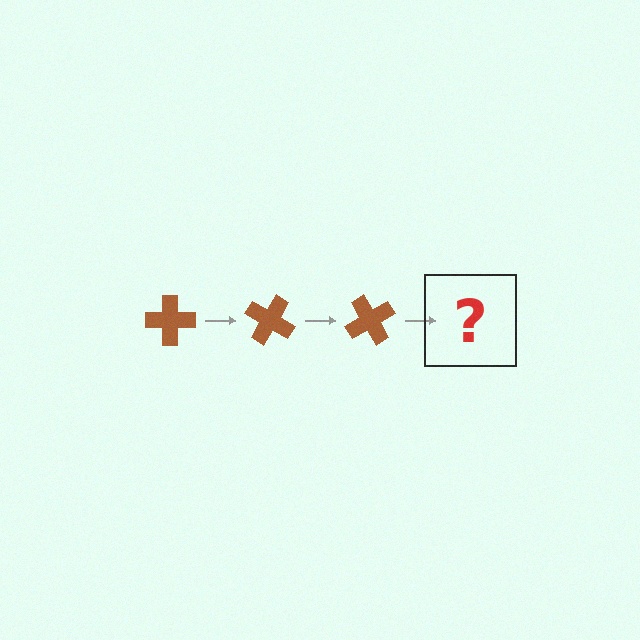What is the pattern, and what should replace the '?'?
The pattern is that the cross rotates 30 degrees each step. The '?' should be a brown cross rotated 90 degrees.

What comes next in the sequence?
The next element should be a brown cross rotated 90 degrees.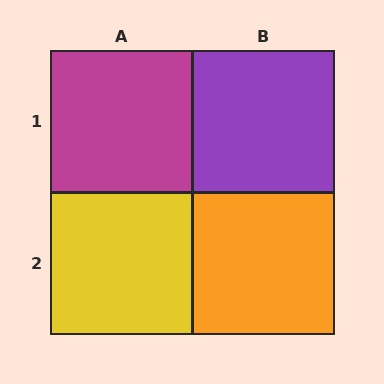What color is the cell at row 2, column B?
Orange.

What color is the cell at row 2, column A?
Yellow.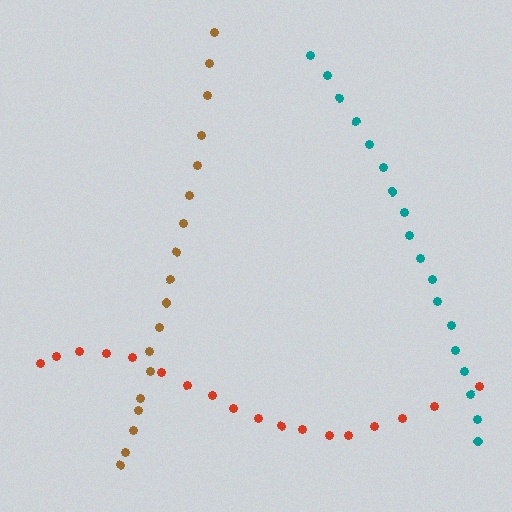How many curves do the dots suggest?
There are 3 distinct paths.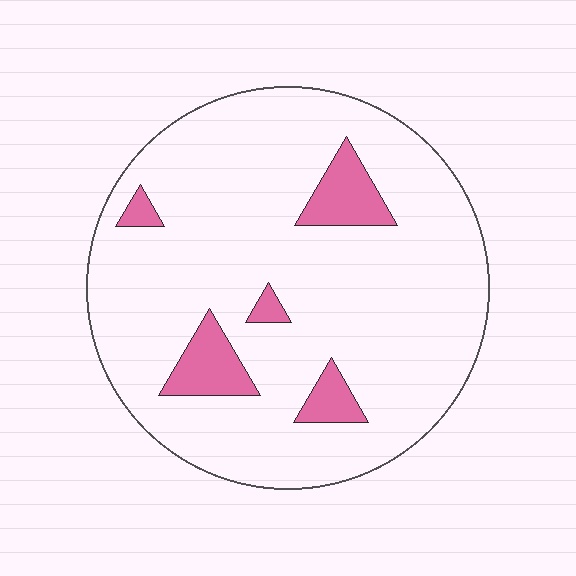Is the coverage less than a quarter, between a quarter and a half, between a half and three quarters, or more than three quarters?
Less than a quarter.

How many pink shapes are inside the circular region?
5.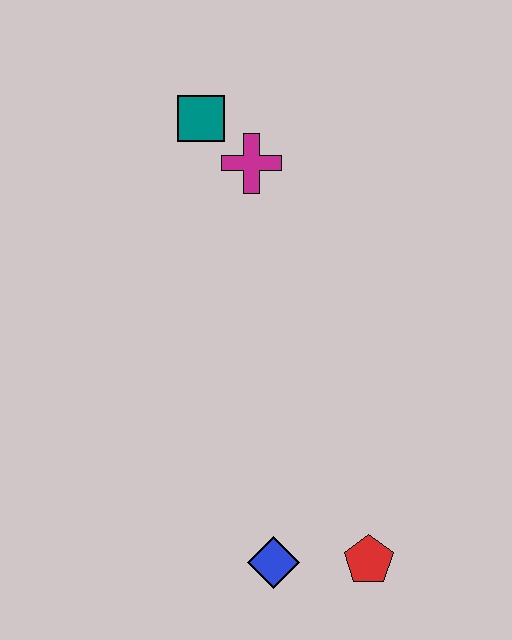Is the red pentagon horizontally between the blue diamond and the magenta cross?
No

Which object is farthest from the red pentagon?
The teal square is farthest from the red pentagon.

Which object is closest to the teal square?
The magenta cross is closest to the teal square.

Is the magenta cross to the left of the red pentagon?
Yes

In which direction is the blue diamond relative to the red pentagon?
The blue diamond is to the left of the red pentagon.